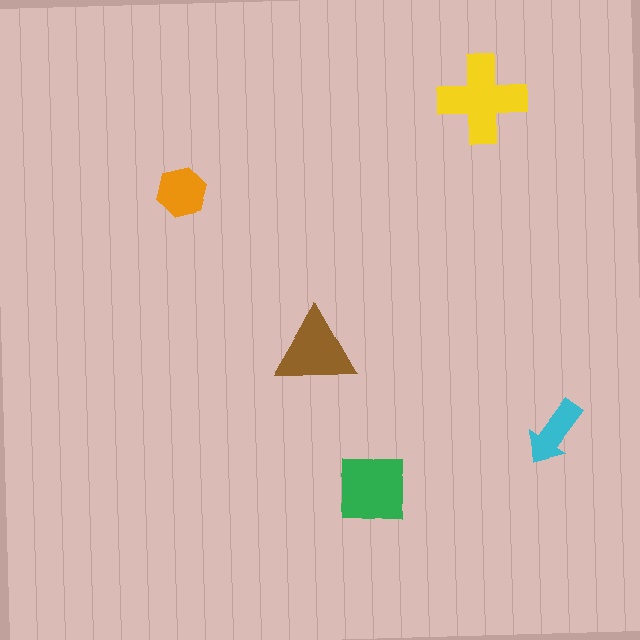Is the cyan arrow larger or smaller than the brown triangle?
Smaller.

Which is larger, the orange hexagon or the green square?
The green square.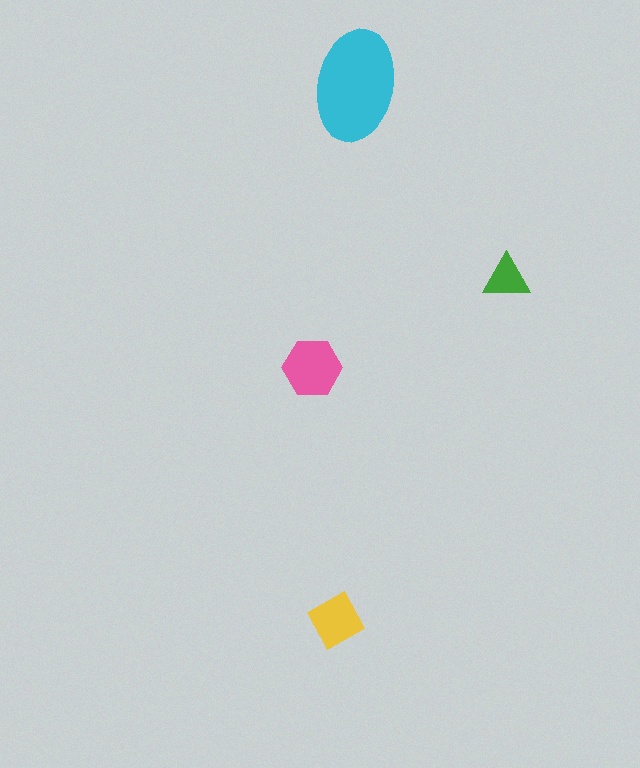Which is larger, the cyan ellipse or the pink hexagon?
The cyan ellipse.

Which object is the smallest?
The green triangle.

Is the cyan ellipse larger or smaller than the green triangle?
Larger.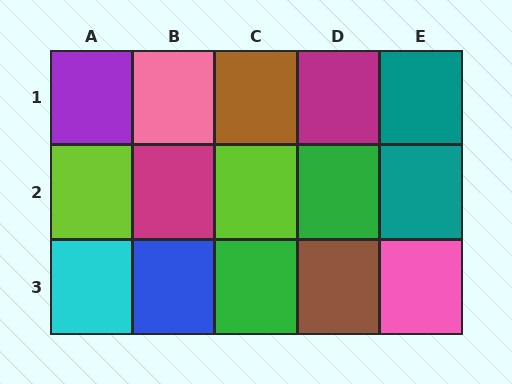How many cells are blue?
1 cell is blue.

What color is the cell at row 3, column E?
Pink.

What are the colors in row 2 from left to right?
Lime, magenta, lime, green, teal.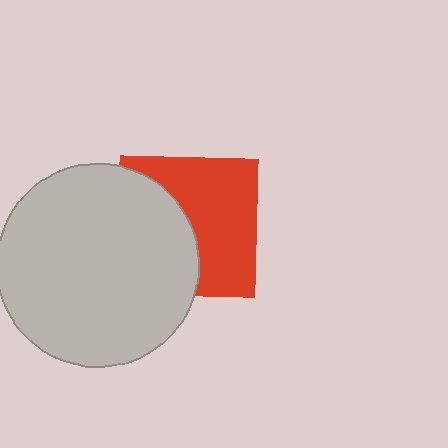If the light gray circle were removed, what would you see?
You would see the complete red square.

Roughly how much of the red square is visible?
About half of it is visible (roughly 56%).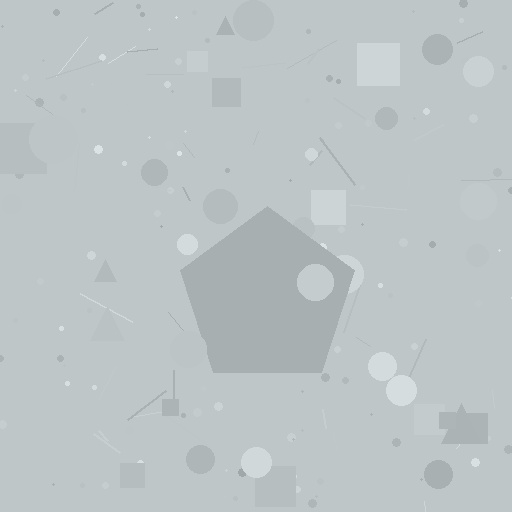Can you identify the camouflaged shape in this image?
The camouflaged shape is a pentagon.